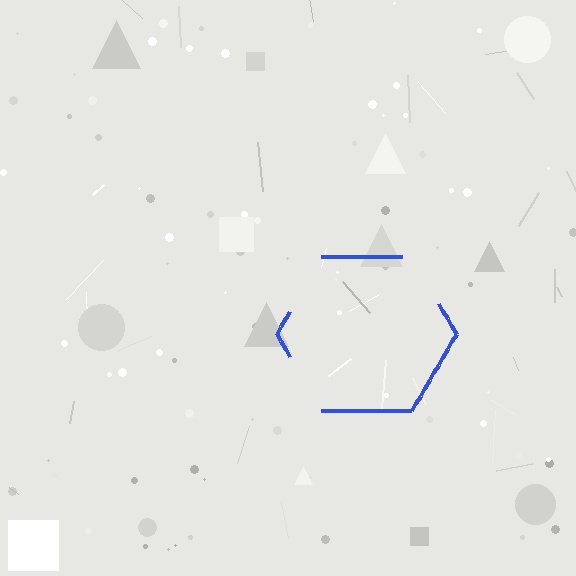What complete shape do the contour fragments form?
The contour fragments form a hexagon.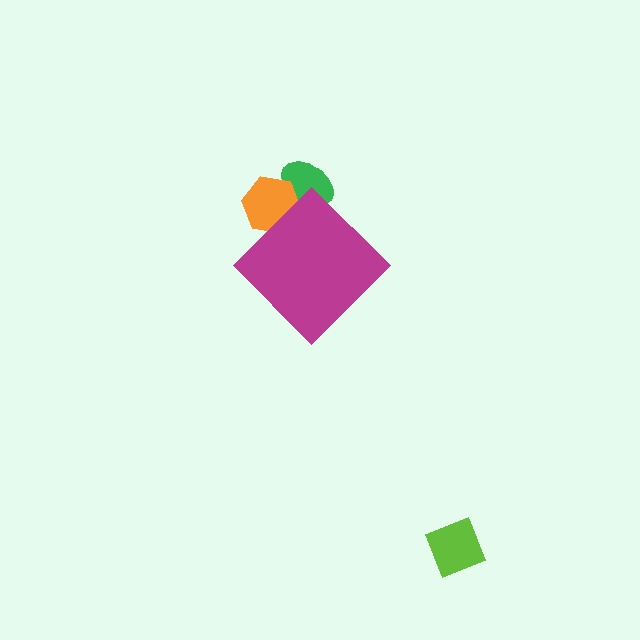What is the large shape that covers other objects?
A magenta diamond.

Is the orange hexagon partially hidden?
Yes, the orange hexagon is partially hidden behind the magenta diamond.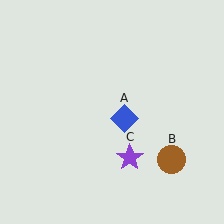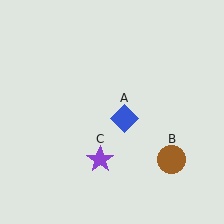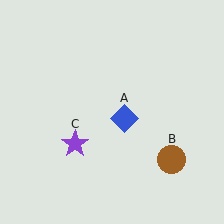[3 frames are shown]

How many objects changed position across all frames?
1 object changed position: purple star (object C).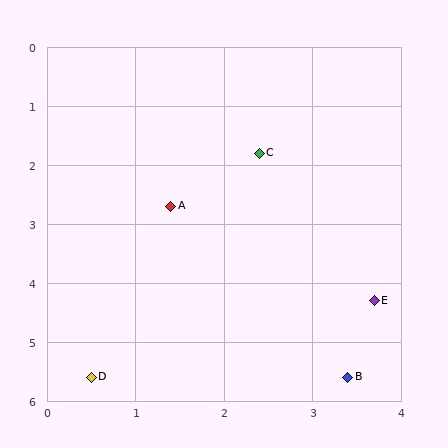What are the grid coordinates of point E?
Point E is at approximately (3.7, 4.3).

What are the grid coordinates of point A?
Point A is at approximately (1.4, 2.7).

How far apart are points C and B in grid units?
Points C and B are about 3.9 grid units apart.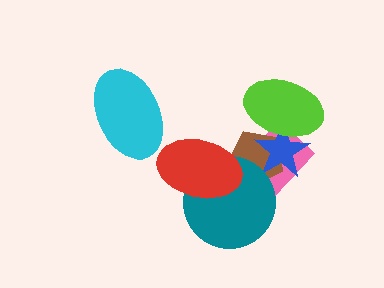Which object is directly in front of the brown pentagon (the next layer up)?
The blue star is directly in front of the brown pentagon.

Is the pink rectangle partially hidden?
Yes, it is partially covered by another shape.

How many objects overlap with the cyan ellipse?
0 objects overlap with the cyan ellipse.